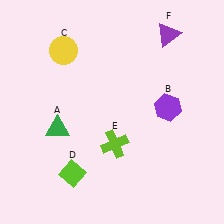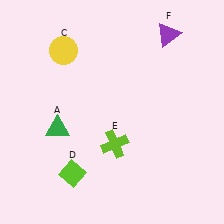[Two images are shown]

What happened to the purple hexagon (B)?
The purple hexagon (B) was removed in Image 2. It was in the top-right area of Image 1.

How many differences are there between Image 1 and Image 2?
There is 1 difference between the two images.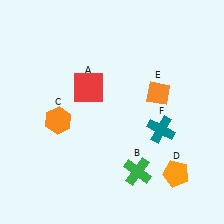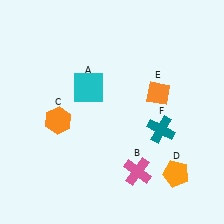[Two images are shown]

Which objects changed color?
A changed from red to cyan. B changed from green to pink.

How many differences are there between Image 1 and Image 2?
There are 2 differences between the two images.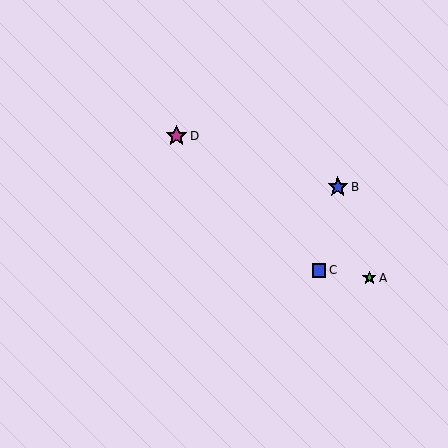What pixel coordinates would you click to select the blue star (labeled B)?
Click at (338, 187) to select the blue star B.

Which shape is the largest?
The magenta star (labeled D) is the largest.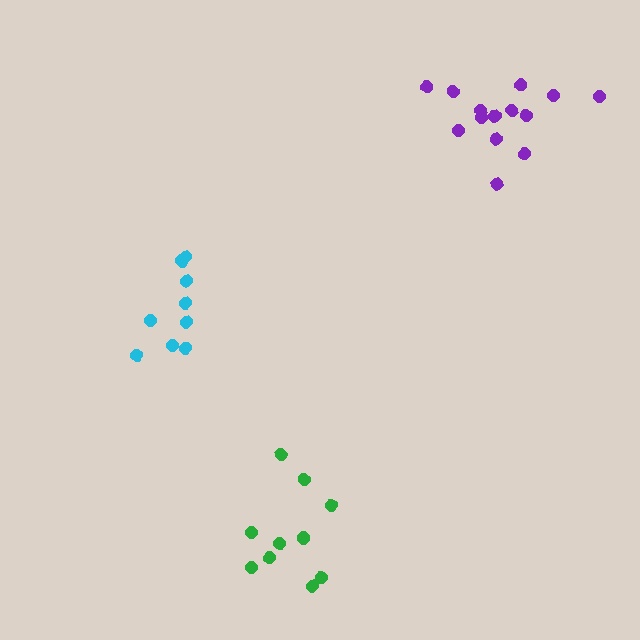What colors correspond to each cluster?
The clusters are colored: purple, green, cyan.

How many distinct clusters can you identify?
There are 3 distinct clusters.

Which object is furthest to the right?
The purple cluster is rightmost.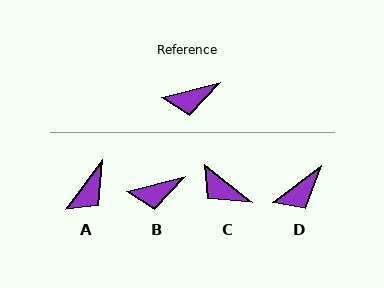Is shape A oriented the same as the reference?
No, it is off by about 39 degrees.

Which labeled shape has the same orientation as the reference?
B.